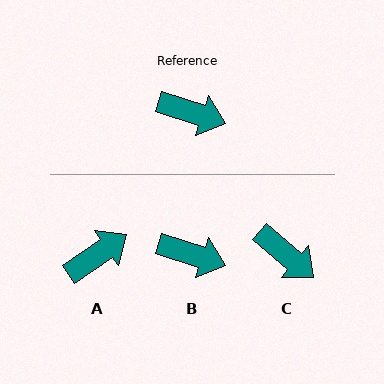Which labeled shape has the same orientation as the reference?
B.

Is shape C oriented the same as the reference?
No, it is off by about 22 degrees.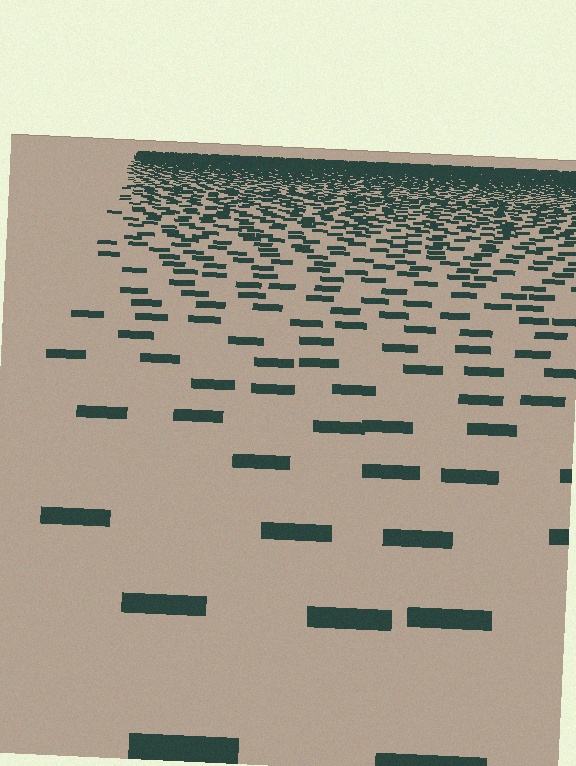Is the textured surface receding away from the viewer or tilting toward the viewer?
The surface is receding away from the viewer. Texture elements get smaller and denser toward the top.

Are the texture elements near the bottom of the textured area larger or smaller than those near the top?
Larger. Near the bottom, elements are closer to the viewer and appear at a bigger on-screen size.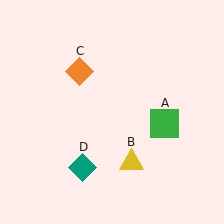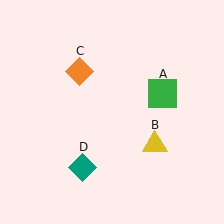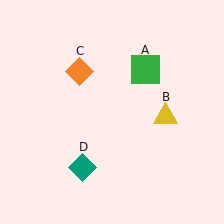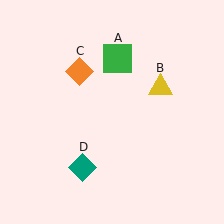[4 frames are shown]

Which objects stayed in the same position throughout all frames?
Orange diamond (object C) and teal diamond (object D) remained stationary.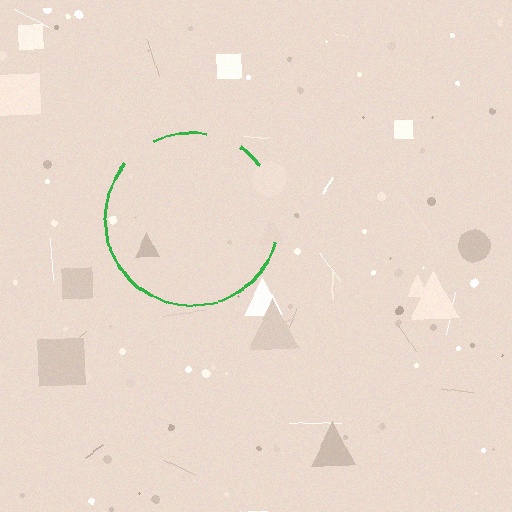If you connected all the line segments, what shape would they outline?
They would outline a circle.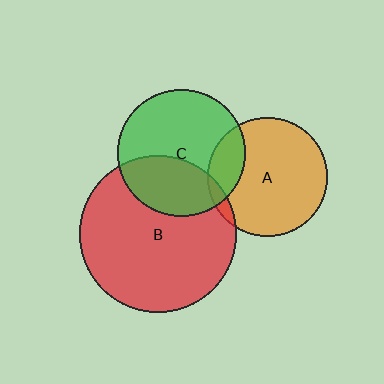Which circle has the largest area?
Circle B (red).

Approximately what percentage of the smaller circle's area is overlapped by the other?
Approximately 5%.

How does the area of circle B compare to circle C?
Approximately 1.5 times.